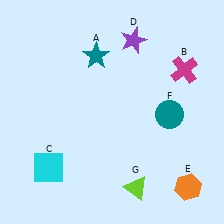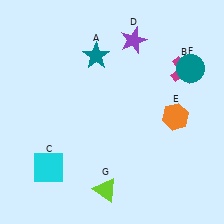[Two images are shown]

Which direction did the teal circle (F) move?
The teal circle (F) moved up.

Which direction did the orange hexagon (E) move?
The orange hexagon (E) moved up.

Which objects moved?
The objects that moved are: the orange hexagon (E), the teal circle (F), the lime triangle (G).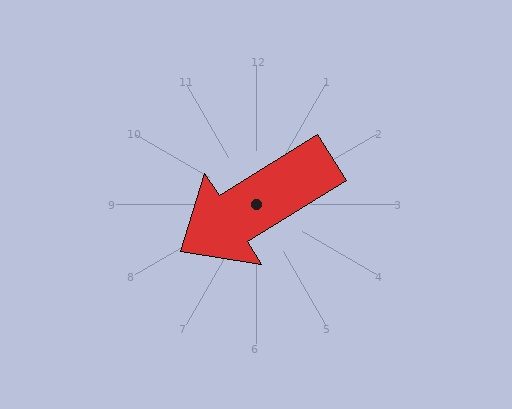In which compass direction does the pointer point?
Southwest.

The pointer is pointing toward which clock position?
Roughly 8 o'clock.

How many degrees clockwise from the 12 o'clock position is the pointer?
Approximately 238 degrees.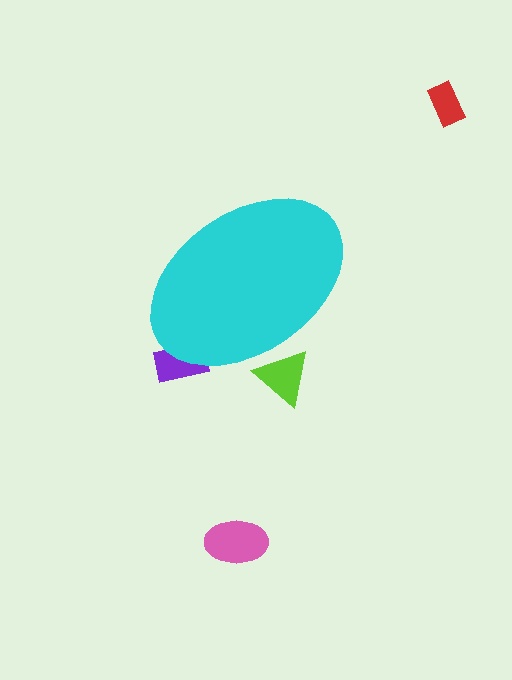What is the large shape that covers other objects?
A cyan ellipse.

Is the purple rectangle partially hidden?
Yes, the purple rectangle is partially hidden behind the cyan ellipse.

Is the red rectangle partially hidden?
No, the red rectangle is fully visible.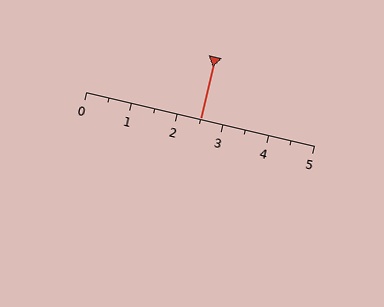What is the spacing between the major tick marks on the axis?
The major ticks are spaced 1 apart.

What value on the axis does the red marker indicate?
The marker indicates approximately 2.5.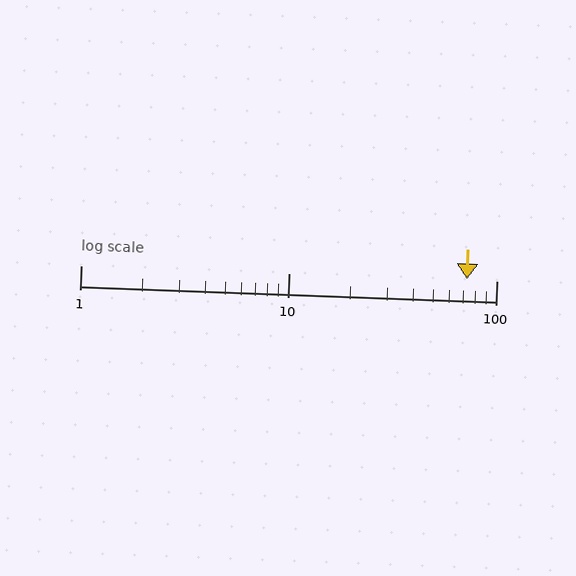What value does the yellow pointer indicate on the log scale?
The pointer indicates approximately 72.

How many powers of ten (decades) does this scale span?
The scale spans 2 decades, from 1 to 100.